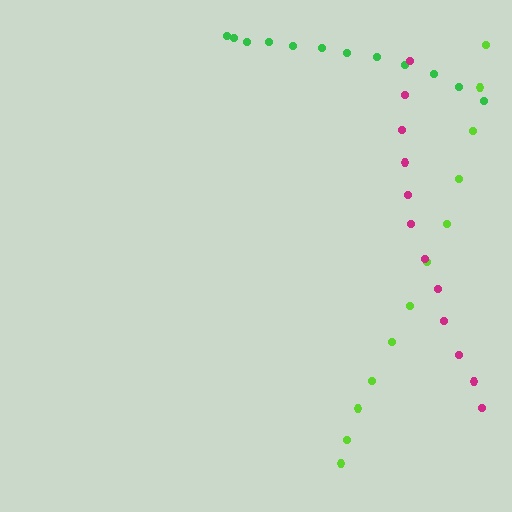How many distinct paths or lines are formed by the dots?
There are 3 distinct paths.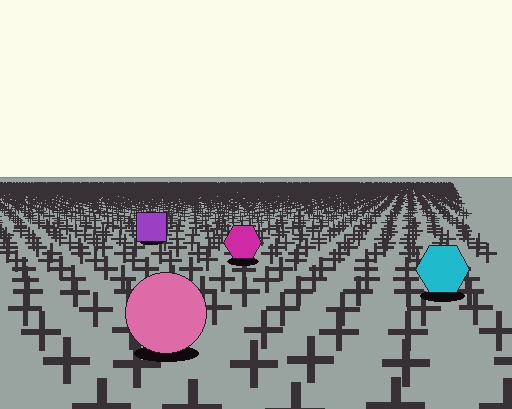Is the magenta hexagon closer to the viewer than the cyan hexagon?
No. The cyan hexagon is closer — you can tell from the texture gradient: the ground texture is coarser near it.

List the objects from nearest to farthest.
From nearest to farthest: the pink circle, the cyan hexagon, the magenta hexagon, the purple square.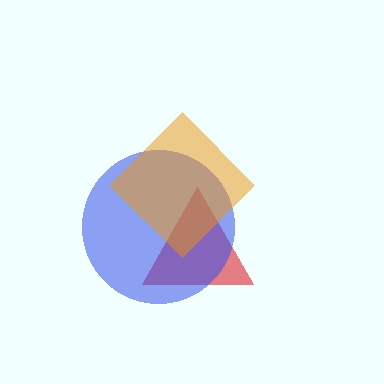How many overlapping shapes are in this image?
There are 3 overlapping shapes in the image.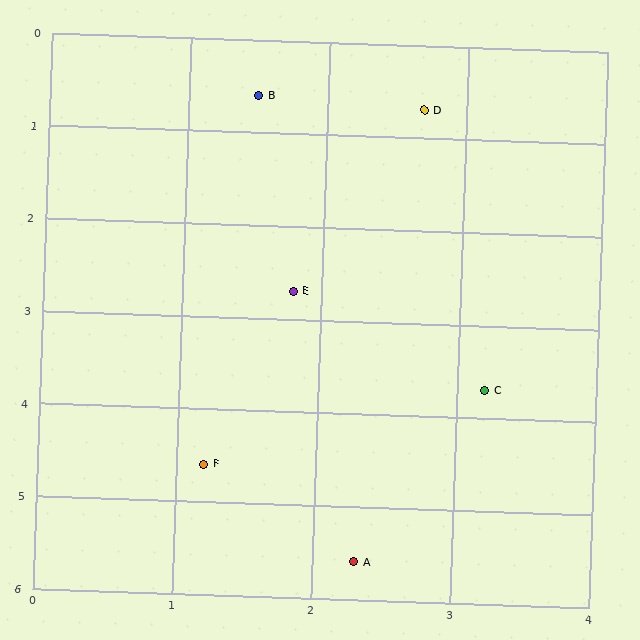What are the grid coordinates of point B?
Point B is at approximately (1.5, 0.6).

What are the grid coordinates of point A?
Point A is at approximately (2.3, 5.6).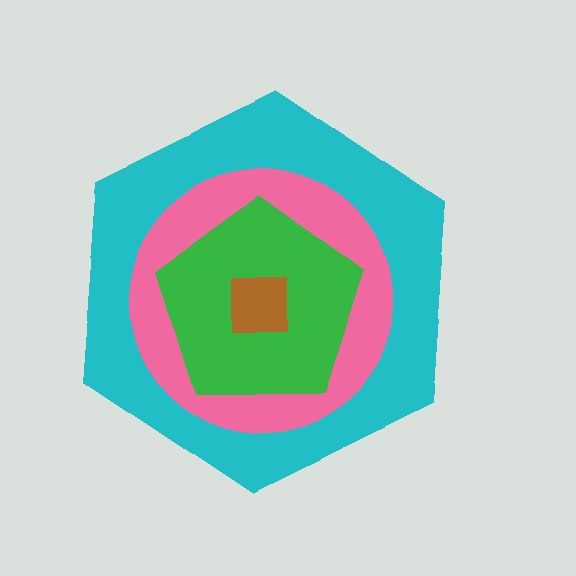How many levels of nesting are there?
4.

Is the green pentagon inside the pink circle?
Yes.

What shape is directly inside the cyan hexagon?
The pink circle.